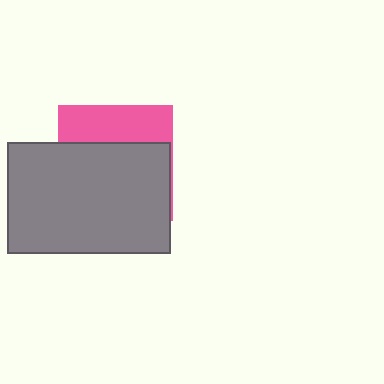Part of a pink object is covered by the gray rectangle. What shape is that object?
It is a square.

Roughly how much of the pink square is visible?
A small part of it is visible (roughly 32%).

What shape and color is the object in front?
The object in front is a gray rectangle.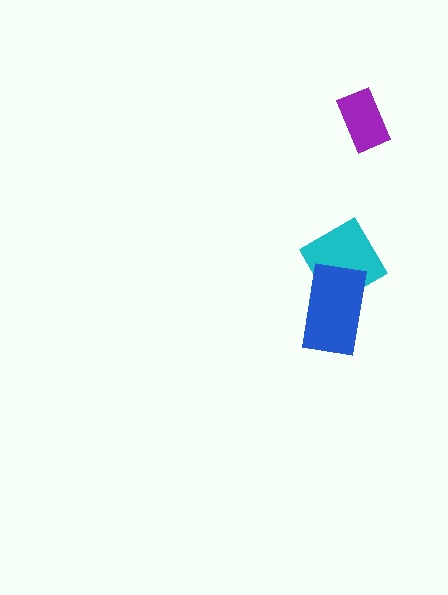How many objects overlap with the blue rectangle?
1 object overlaps with the blue rectangle.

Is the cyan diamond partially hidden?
Yes, it is partially covered by another shape.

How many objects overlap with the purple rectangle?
0 objects overlap with the purple rectangle.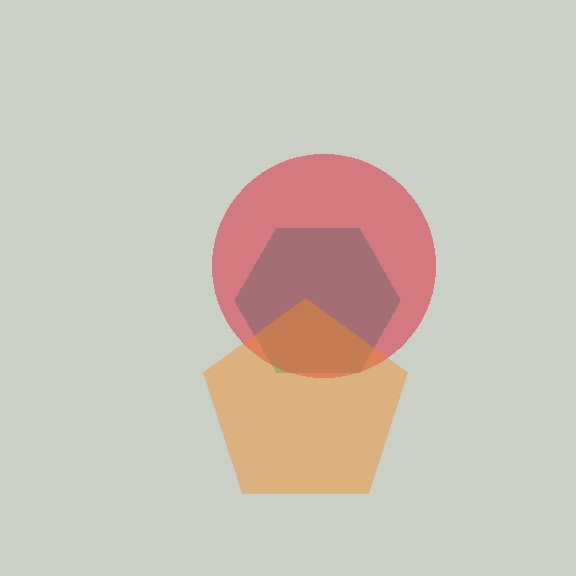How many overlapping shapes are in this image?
There are 3 overlapping shapes in the image.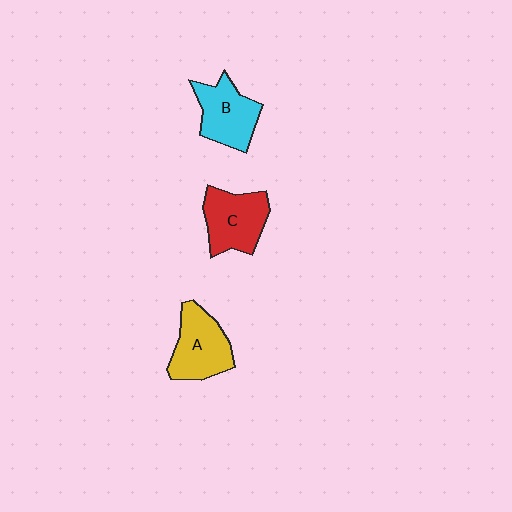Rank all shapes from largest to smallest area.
From largest to smallest: A (yellow), C (red), B (cyan).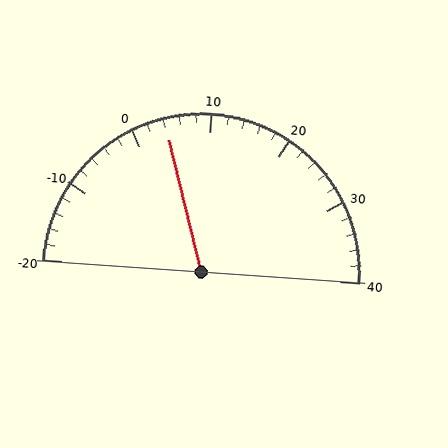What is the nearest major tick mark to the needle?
The nearest major tick mark is 0.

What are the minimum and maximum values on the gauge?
The gauge ranges from -20 to 40.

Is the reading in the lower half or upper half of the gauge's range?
The reading is in the lower half of the range (-20 to 40).